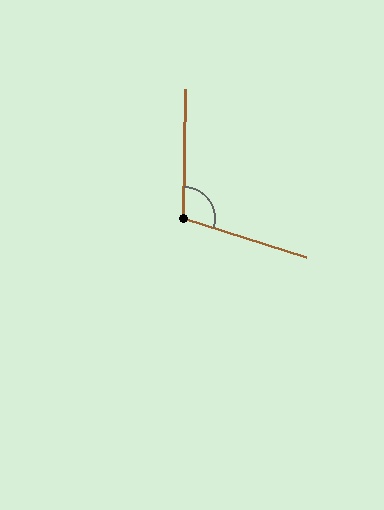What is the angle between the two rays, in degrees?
Approximately 107 degrees.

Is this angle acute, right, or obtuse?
It is obtuse.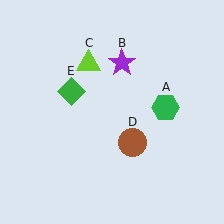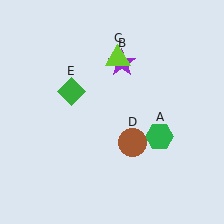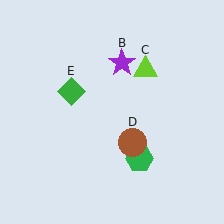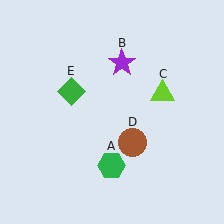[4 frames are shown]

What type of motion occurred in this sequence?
The green hexagon (object A), lime triangle (object C) rotated clockwise around the center of the scene.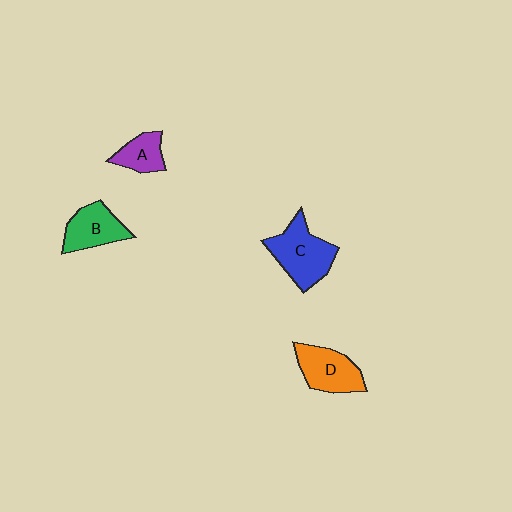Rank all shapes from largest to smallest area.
From largest to smallest: C (blue), D (orange), B (green), A (purple).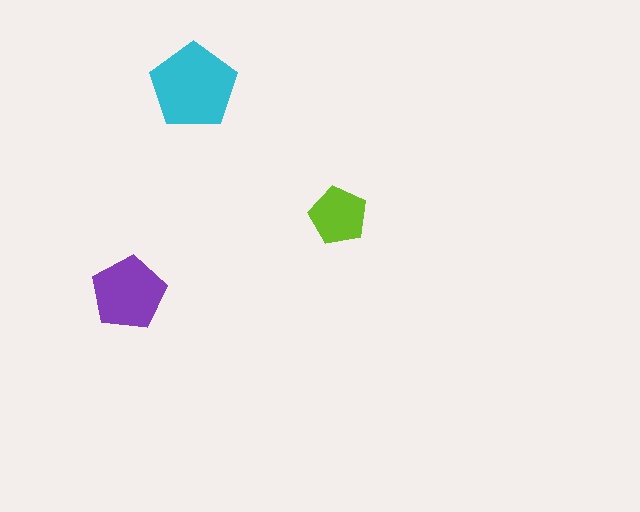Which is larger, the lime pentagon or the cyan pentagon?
The cyan one.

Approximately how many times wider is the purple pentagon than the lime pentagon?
About 1.5 times wider.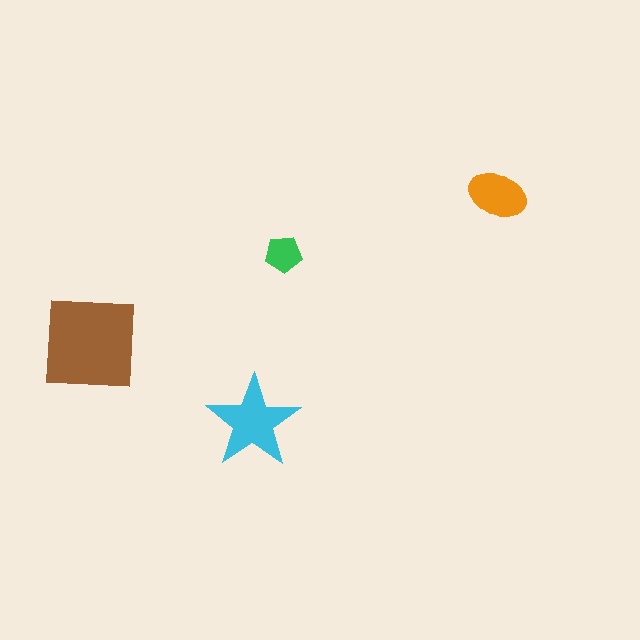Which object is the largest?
The brown square.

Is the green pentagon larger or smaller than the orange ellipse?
Smaller.